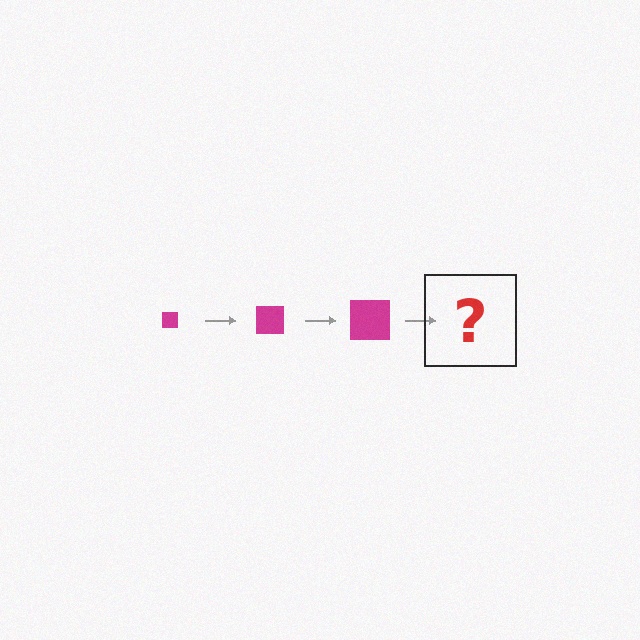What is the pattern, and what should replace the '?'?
The pattern is that the square gets progressively larger each step. The '?' should be a magenta square, larger than the previous one.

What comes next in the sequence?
The next element should be a magenta square, larger than the previous one.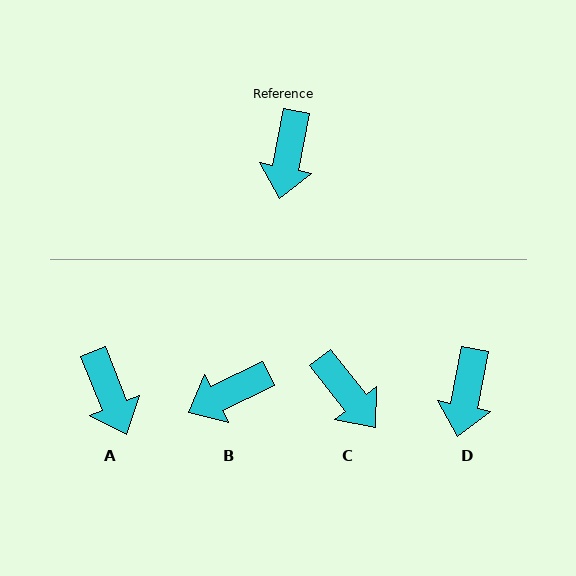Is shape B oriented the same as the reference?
No, it is off by about 53 degrees.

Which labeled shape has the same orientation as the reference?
D.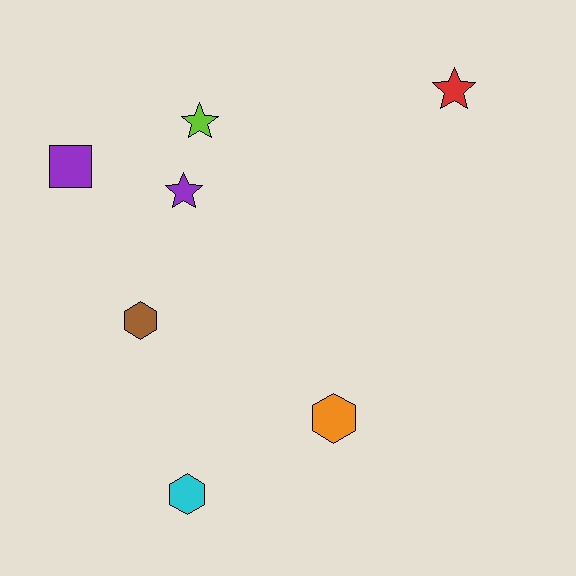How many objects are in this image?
There are 7 objects.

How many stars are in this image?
There are 3 stars.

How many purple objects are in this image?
There are 2 purple objects.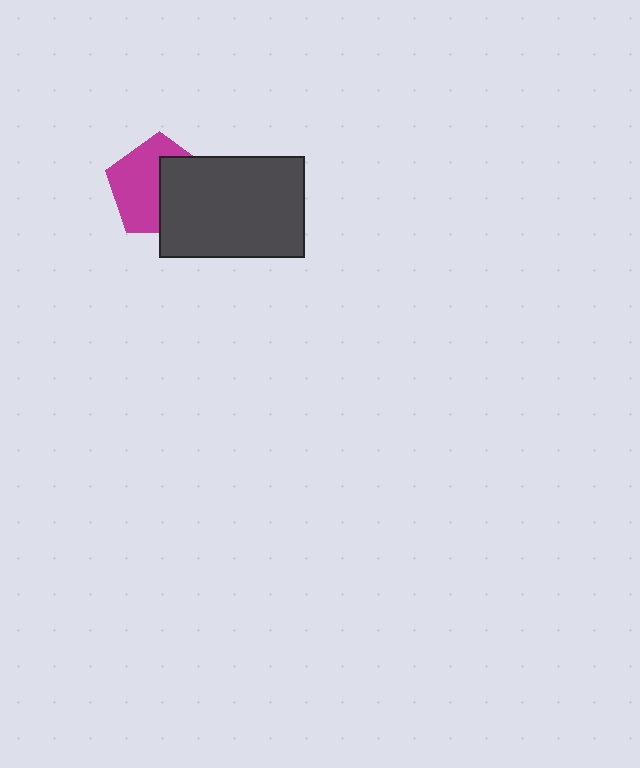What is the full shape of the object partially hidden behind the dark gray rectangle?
The partially hidden object is a magenta pentagon.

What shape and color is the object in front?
The object in front is a dark gray rectangle.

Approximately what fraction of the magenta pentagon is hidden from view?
Roughly 44% of the magenta pentagon is hidden behind the dark gray rectangle.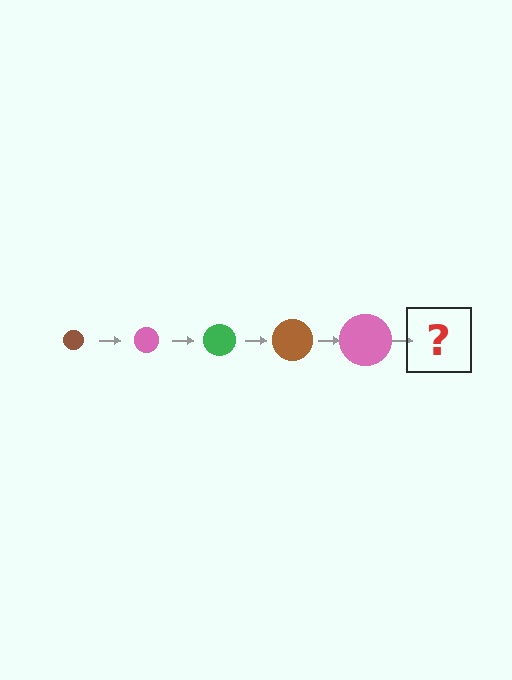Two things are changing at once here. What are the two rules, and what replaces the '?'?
The two rules are that the circle grows larger each step and the color cycles through brown, pink, and green. The '?' should be a green circle, larger than the previous one.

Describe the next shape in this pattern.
It should be a green circle, larger than the previous one.